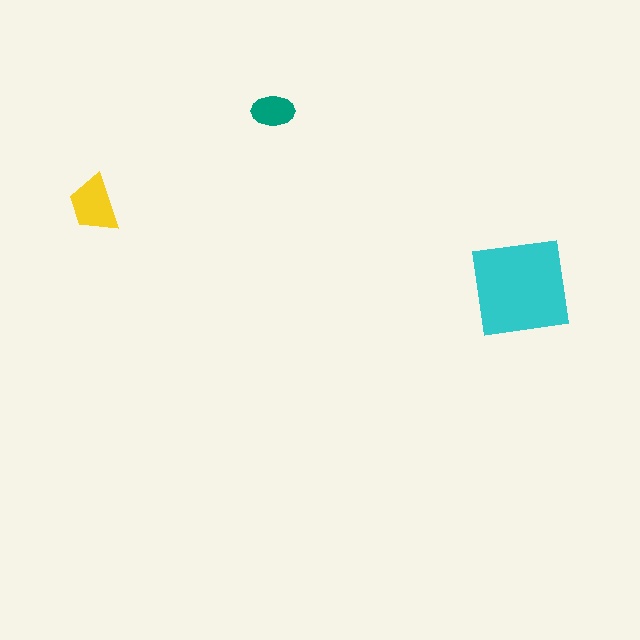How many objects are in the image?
There are 3 objects in the image.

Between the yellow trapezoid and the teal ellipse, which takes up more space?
The yellow trapezoid.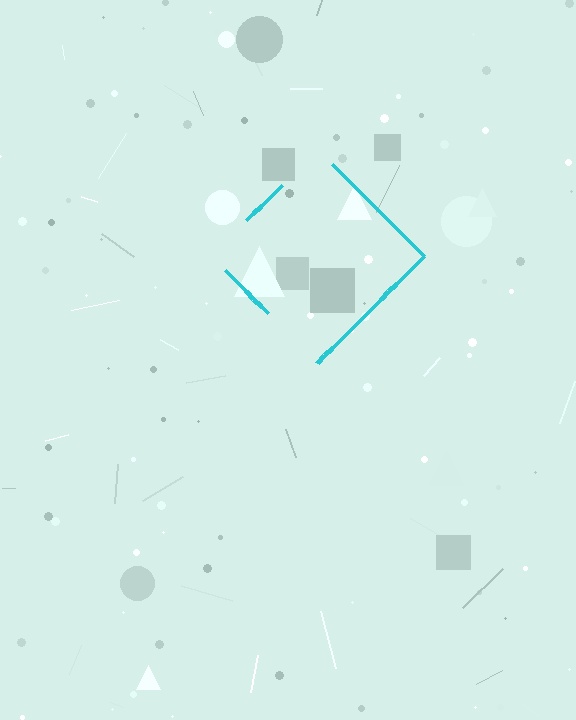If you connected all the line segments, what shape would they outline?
They would outline a diamond.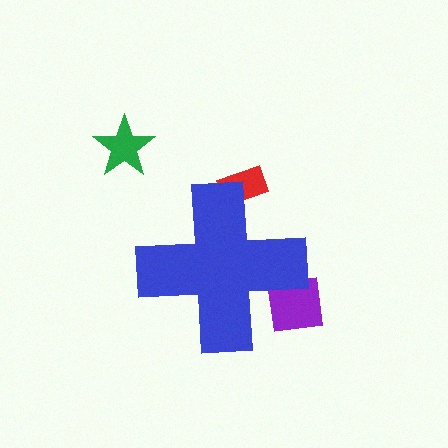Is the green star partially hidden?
No, the green star is fully visible.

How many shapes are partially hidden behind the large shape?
2 shapes are partially hidden.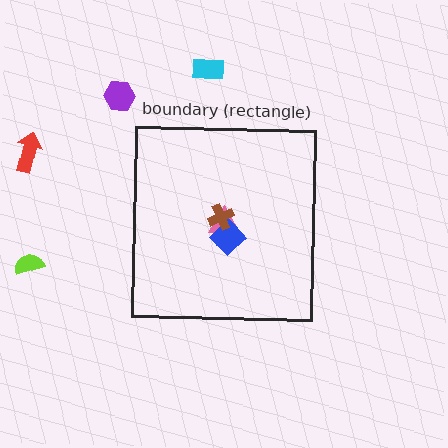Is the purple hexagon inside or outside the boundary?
Outside.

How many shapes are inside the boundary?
3 inside, 4 outside.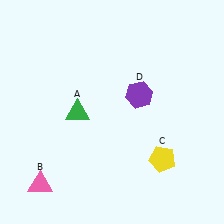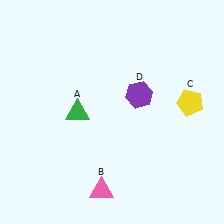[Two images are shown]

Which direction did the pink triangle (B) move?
The pink triangle (B) moved right.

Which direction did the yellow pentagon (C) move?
The yellow pentagon (C) moved up.